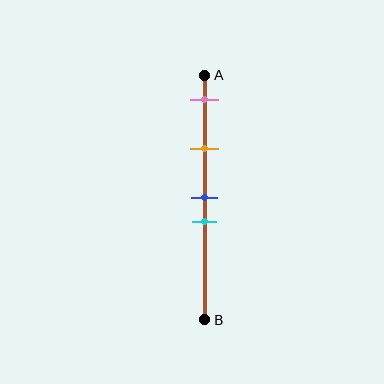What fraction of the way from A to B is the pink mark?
The pink mark is approximately 10% (0.1) of the way from A to B.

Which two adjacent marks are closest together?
The blue and cyan marks are the closest adjacent pair.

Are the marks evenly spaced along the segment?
No, the marks are not evenly spaced.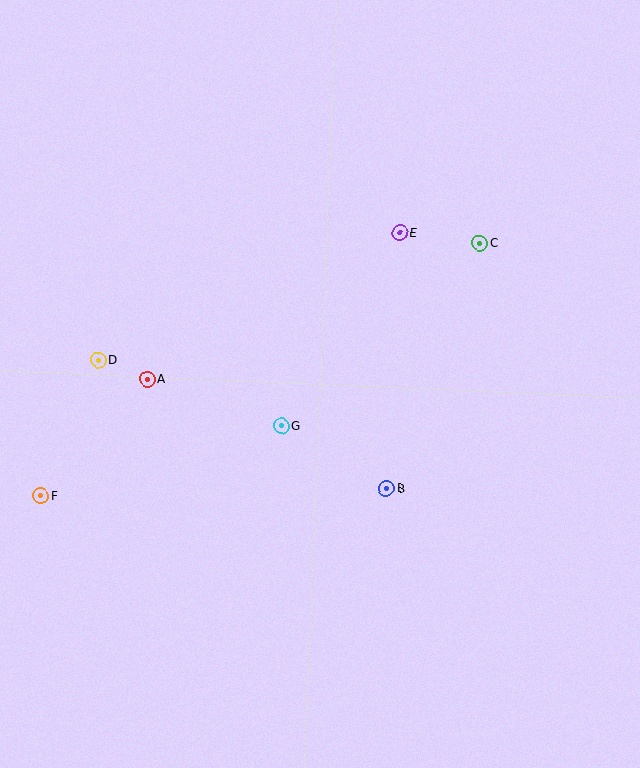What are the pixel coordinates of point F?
Point F is at (41, 496).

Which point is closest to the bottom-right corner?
Point B is closest to the bottom-right corner.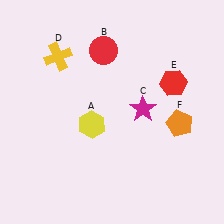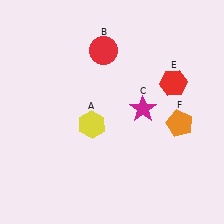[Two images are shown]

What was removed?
The yellow cross (D) was removed in Image 2.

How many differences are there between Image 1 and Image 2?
There is 1 difference between the two images.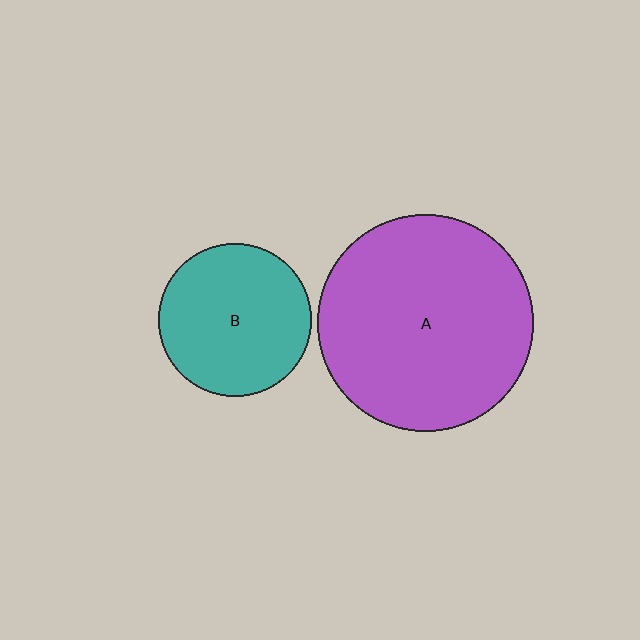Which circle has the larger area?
Circle A (purple).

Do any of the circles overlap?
No, none of the circles overlap.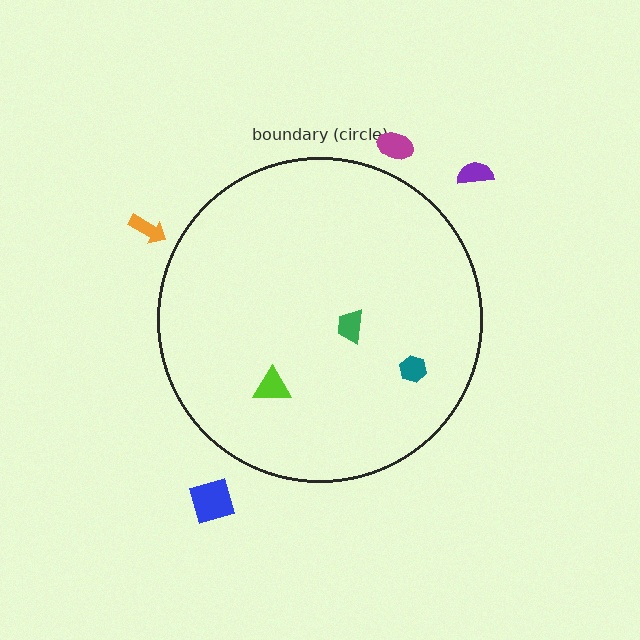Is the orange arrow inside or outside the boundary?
Outside.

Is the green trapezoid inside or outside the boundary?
Inside.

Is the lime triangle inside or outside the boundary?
Inside.